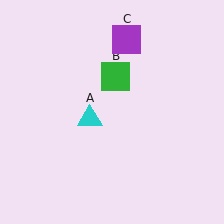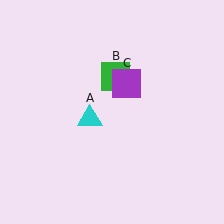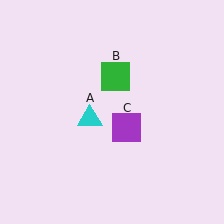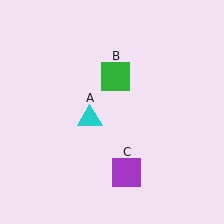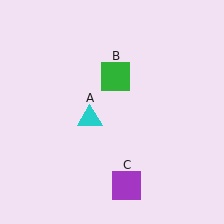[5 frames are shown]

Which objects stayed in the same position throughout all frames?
Cyan triangle (object A) and green square (object B) remained stationary.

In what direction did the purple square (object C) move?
The purple square (object C) moved down.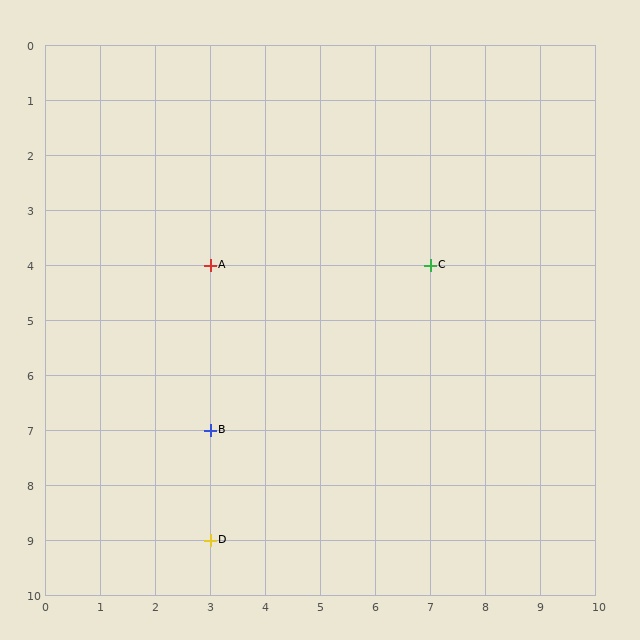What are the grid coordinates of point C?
Point C is at grid coordinates (7, 4).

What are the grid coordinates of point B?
Point B is at grid coordinates (3, 7).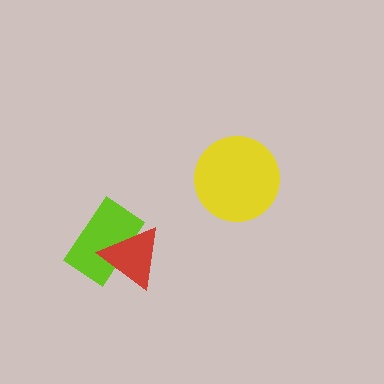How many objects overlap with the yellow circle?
0 objects overlap with the yellow circle.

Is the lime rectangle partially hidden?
Yes, it is partially covered by another shape.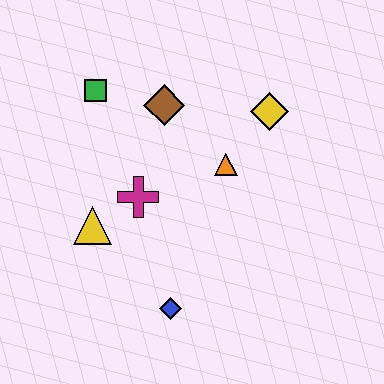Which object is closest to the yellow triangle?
The magenta cross is closest to the yellow triangle.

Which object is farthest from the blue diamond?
The green square is farthest from the blue diamond.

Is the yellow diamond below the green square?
Yes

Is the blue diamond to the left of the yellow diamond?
Yes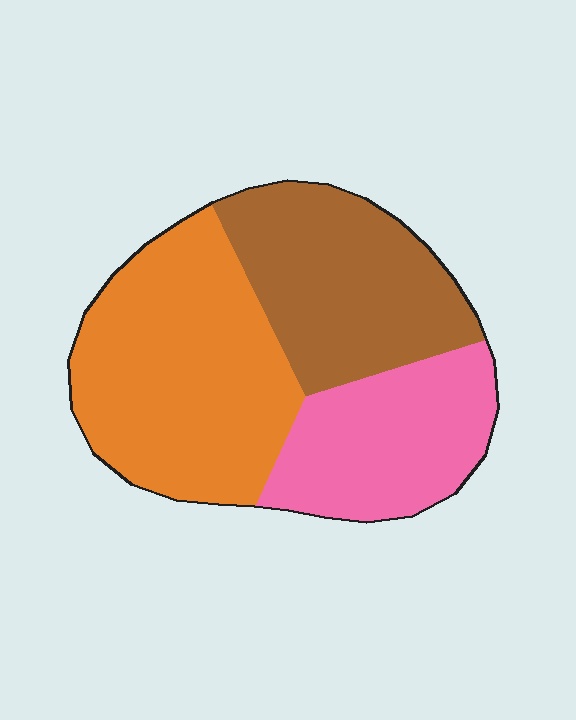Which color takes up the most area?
Orange, at roughly 45%.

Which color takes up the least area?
Pink, at roughly 25%.